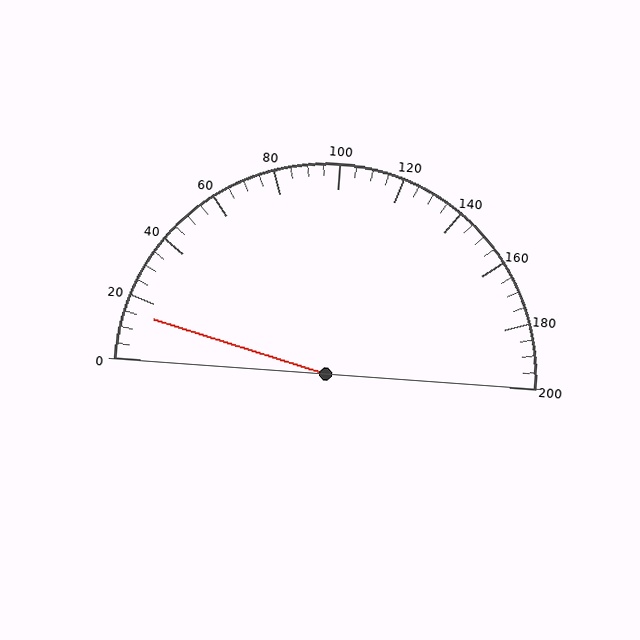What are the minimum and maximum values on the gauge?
The gauge ranges from 0 to 200.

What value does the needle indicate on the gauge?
The needle indicates approximately 15.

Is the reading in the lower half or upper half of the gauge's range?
The reading is in the lower half of the range (0 to 200).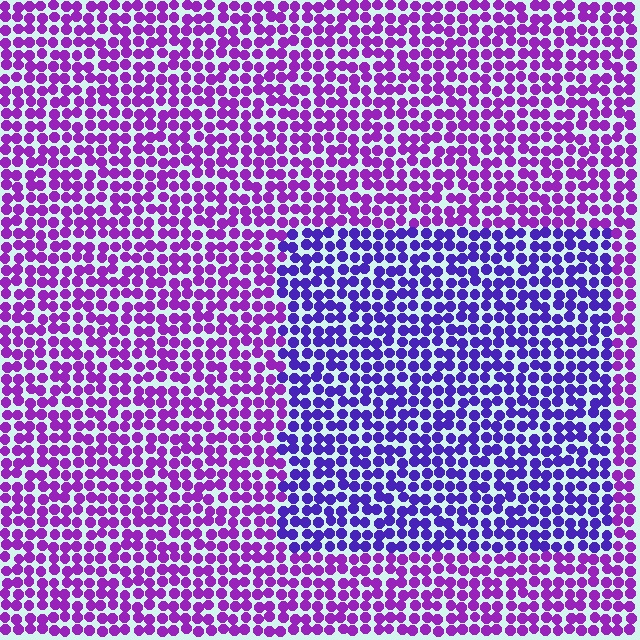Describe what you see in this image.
The image is filled with small purple elements in a uniform arrangement. A rectangle-shaped region is visible where the elements are tinted to a slightly different hue, forming a subtle color boundary.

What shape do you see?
I see a rectangle.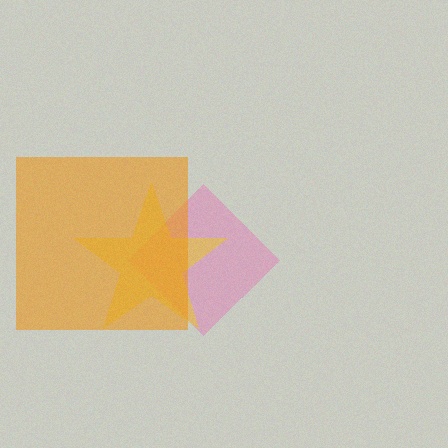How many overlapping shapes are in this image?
There are 3 overlapping shapes in the image.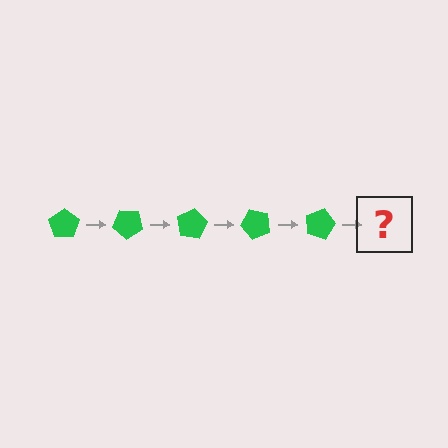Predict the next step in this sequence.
The next step is a green pentagon rotated 200 degrees.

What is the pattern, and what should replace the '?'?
The pattern is that the pentagon rotates 40 degrees each step. The '?' should be a green pentagon rotated 200 degrees.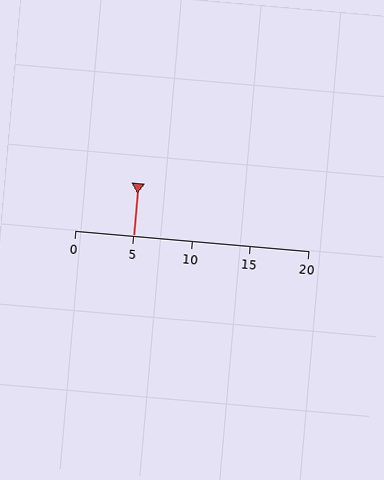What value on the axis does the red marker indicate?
The marker indicates approximately 5.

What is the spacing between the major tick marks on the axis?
The major ticks are spaced 5 apart.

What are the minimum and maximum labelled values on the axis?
The axis runs from 0 to 20.